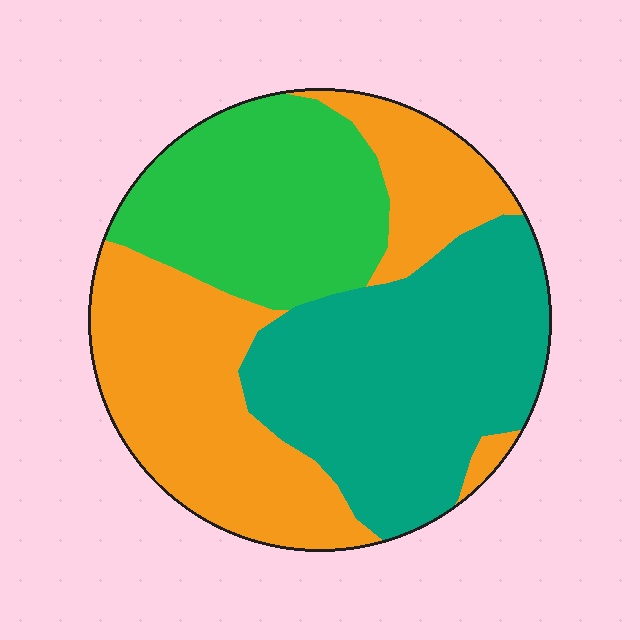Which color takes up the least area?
Green, at roughly 25%.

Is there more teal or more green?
Teal.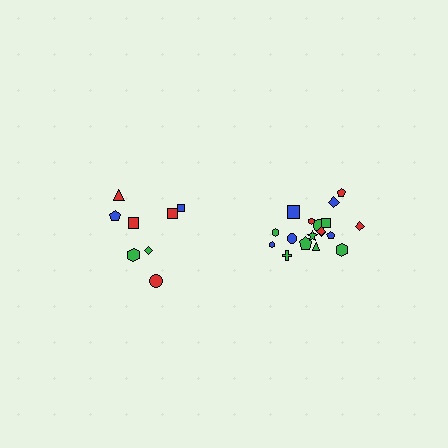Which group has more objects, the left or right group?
The right group.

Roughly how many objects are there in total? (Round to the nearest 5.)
Roughly 25 objects in total.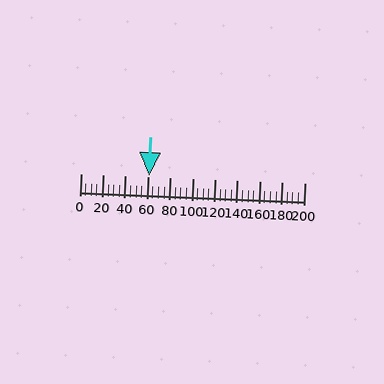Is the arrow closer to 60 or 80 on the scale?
The arrow is closer to 60.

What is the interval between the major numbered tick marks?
The major tick marks are spaced 20 units apart.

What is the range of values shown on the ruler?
The ruler shows values from 0 to 200.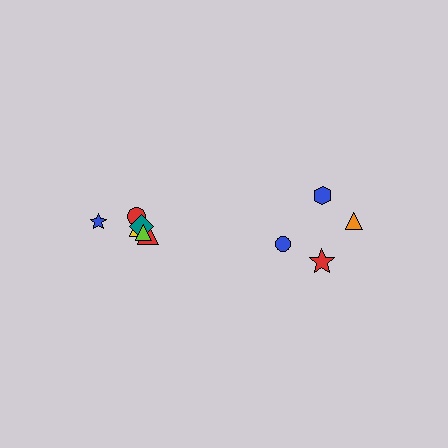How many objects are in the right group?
There are 4 objects.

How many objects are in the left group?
There are 6 objects.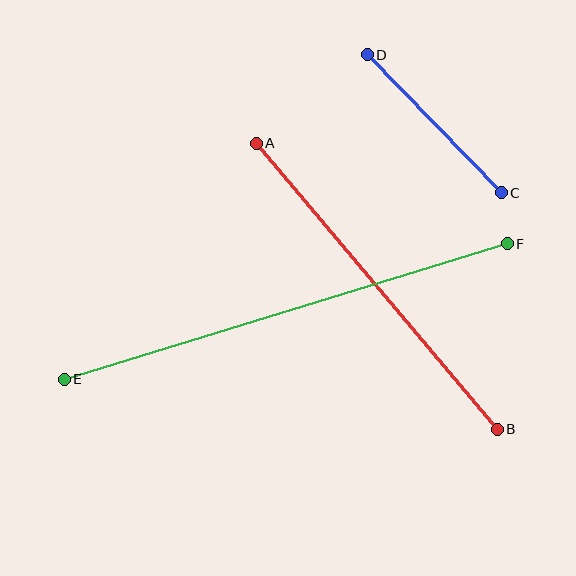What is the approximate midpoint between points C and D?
The midpoint is at approximately (434, 124) pixels.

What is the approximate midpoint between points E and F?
The midpoint is at approximately (286, 311) pixels.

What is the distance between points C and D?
The distance is approximately 193 pixels.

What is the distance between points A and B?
The distance is approximately 374 pixels.